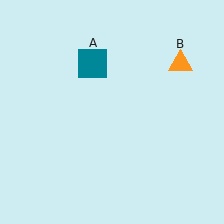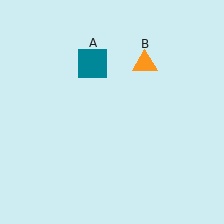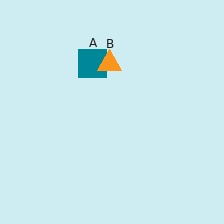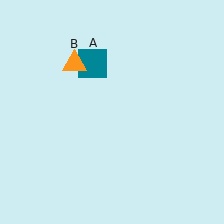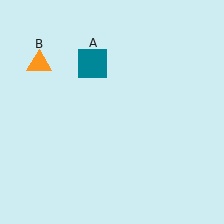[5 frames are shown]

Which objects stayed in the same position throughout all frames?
Teal square (object A) remained stationary.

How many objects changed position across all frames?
1 object changed position: orange triangle (object B).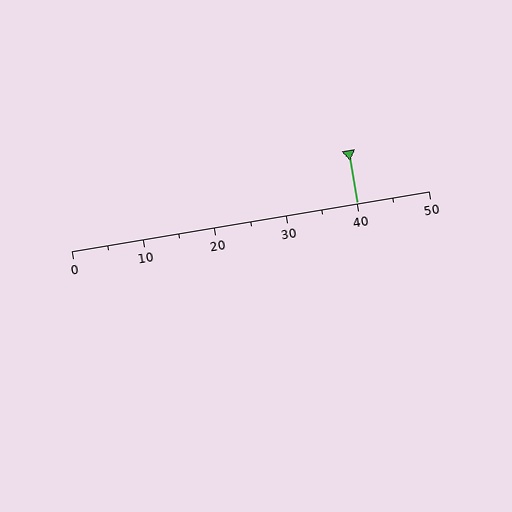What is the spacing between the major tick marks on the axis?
The major ticks are spaced 10 apart.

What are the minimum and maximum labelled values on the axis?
The axis runs from 0 to 50.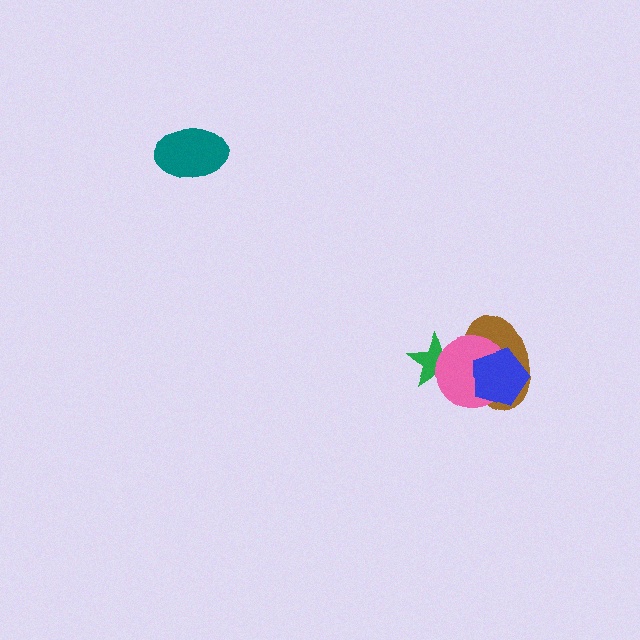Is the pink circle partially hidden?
Yes, it is partially covered by another shape.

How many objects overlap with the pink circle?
3 objects overlap with the pink circle.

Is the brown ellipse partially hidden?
Yes, it is partially covered by another shape.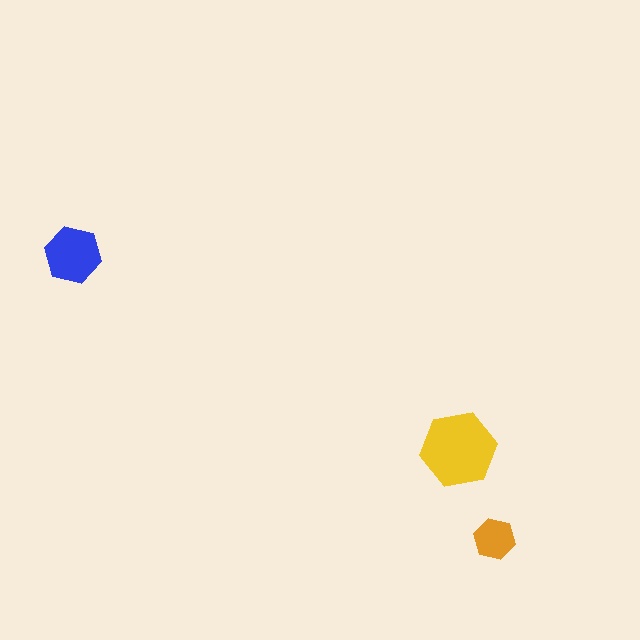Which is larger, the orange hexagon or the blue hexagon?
The blue one.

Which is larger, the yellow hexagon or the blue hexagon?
The yellow one.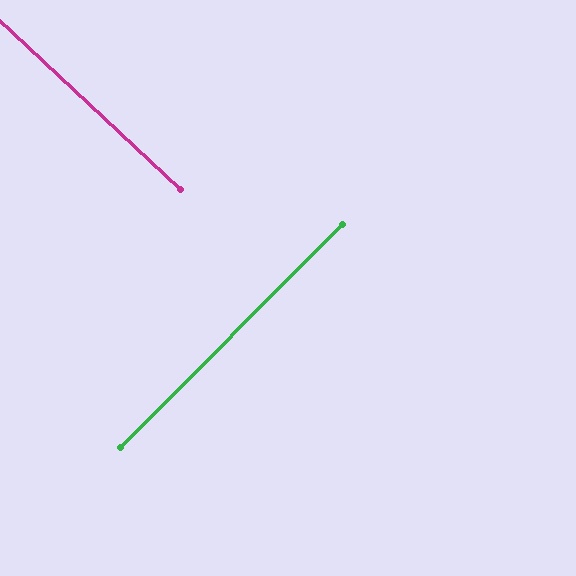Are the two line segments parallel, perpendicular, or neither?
Perpendicular — they meet at approximately 88°.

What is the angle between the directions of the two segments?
Approximately 88 degrees.